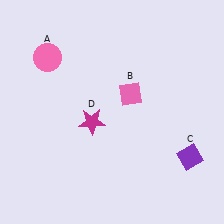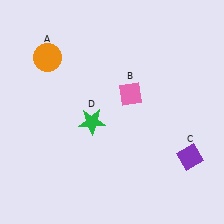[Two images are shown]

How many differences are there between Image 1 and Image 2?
There are 2 differences between the two images.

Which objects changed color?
A changed from pink to orange. D changed from magenta to green.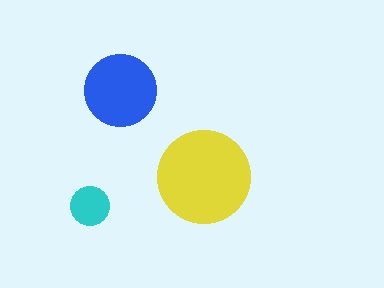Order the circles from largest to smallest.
the yellow one, the blue one, the cyan one.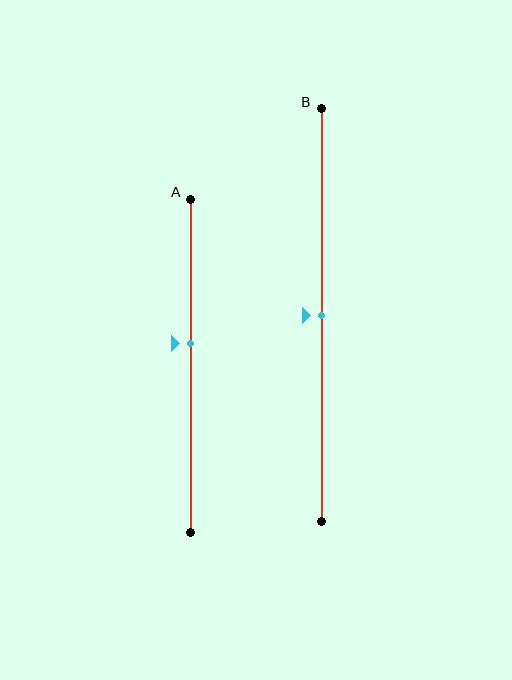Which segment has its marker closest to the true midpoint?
Segment B has its marker closest to the true midpoint.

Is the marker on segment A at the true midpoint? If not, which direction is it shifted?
No, the marker on segment A is shifted upward by about 7% of the segment length.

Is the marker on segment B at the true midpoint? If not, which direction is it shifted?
Yes, the marker on segment B is at the true midpoint.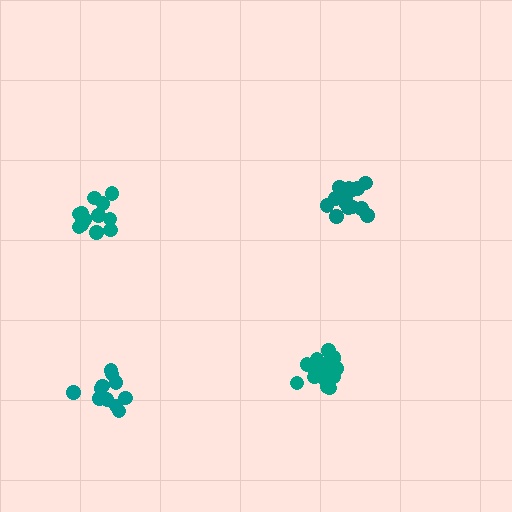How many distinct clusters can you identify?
There are 4 distinct clusters.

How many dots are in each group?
Group 1: 16 dots, Group 2: 17 dots, Group 3: 13 dots, Group 4: 11 dots (57 total).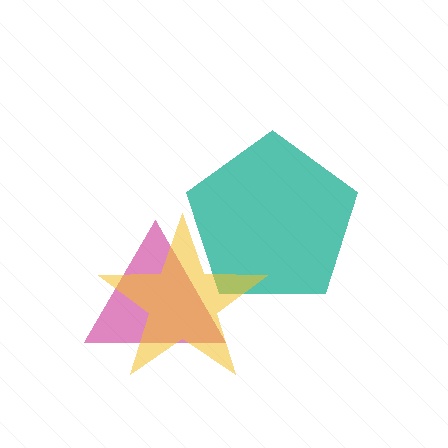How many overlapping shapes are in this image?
There are 3 overlapping shapes in the image.